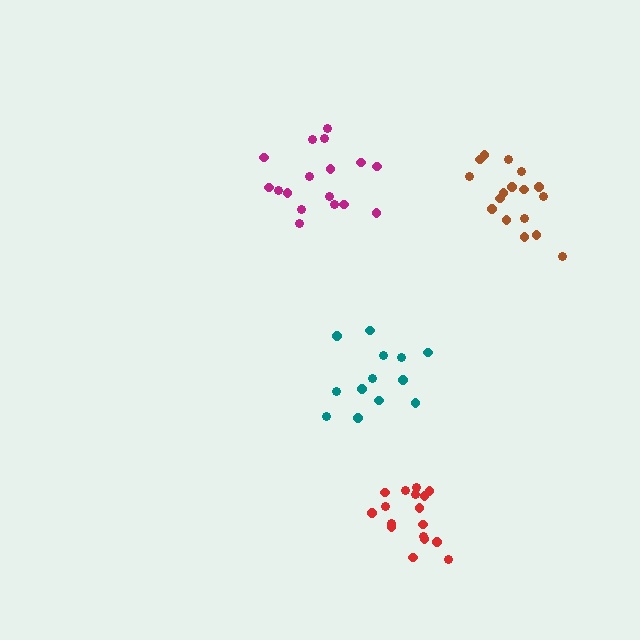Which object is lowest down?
The red cluster is bottommost.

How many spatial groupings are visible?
There are 4 spatial groupings.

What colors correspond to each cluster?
The clusters are colored: red, magenta, teal, brown.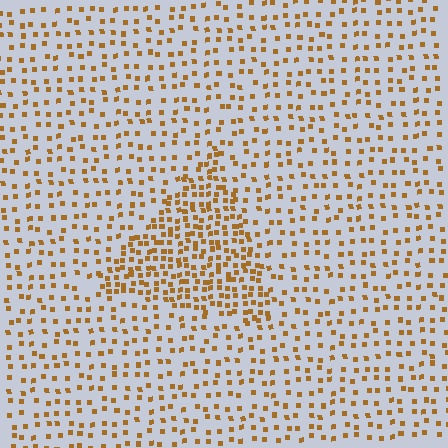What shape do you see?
I see a triangle.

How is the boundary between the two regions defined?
The boundary is defined by a change in element density (approximately 2.1x ratio). All elements are the same color, size, and shape.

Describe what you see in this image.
The image contains small brown elements arranged at two different densities. A triangle-shaped region is visible where the elements are more densely packed than the surrounding area.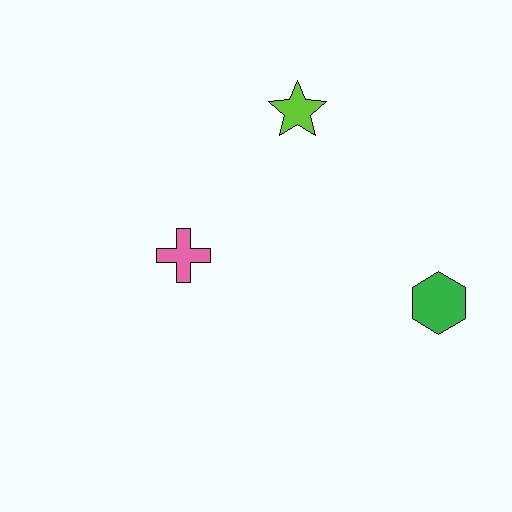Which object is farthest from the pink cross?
The green hexagon is farthest from the pink cross.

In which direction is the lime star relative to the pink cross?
The lime star is above the pink cross.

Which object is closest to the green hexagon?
The lime star is closest to the green hexagon.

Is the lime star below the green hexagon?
No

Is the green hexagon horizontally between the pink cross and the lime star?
No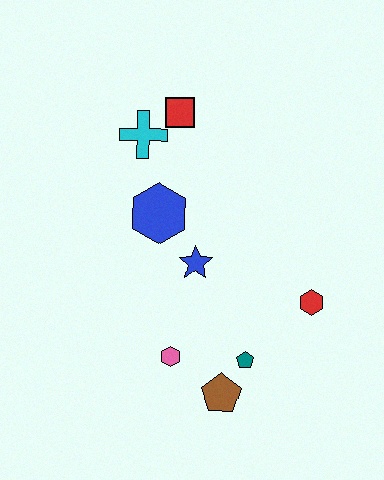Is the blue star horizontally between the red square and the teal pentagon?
Yes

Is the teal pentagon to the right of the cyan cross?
Yes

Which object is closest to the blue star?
The blue hexagon is closest to the blue star.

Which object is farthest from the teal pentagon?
The red square is farthest from the teal pentagon.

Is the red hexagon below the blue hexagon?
Yes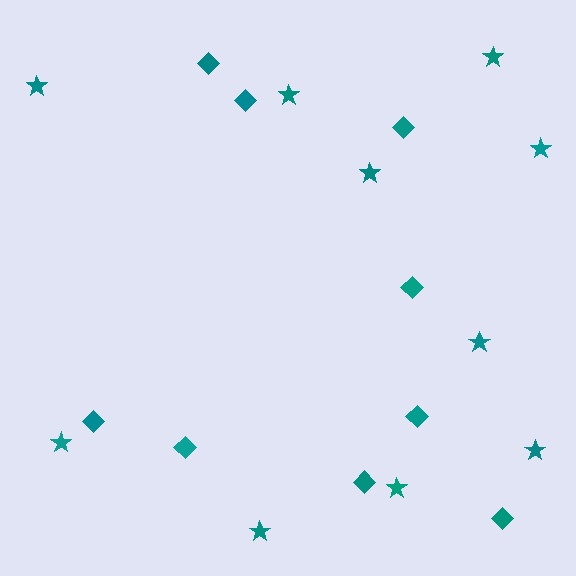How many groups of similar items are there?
There are 2 groups: one group of stars (10) and one group of diamonds (9).